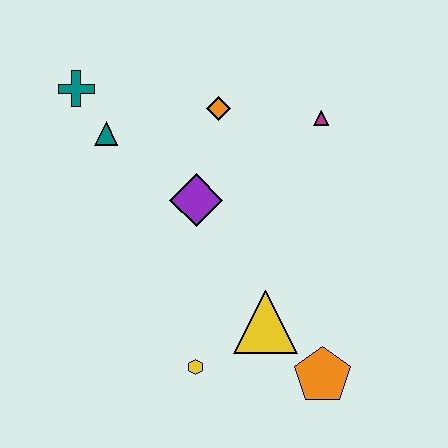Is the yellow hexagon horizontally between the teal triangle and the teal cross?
No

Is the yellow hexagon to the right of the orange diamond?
No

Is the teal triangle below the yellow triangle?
No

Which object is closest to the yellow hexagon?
The yellow triangle is closest to the yellow hexagon.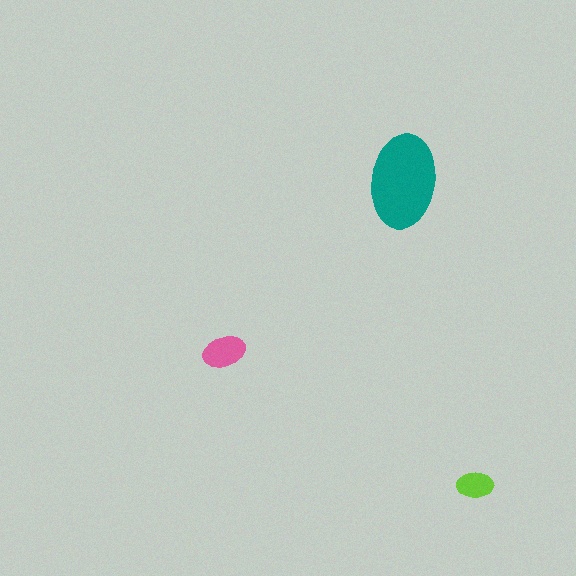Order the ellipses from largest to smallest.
the teal one, the pink one, the lime one.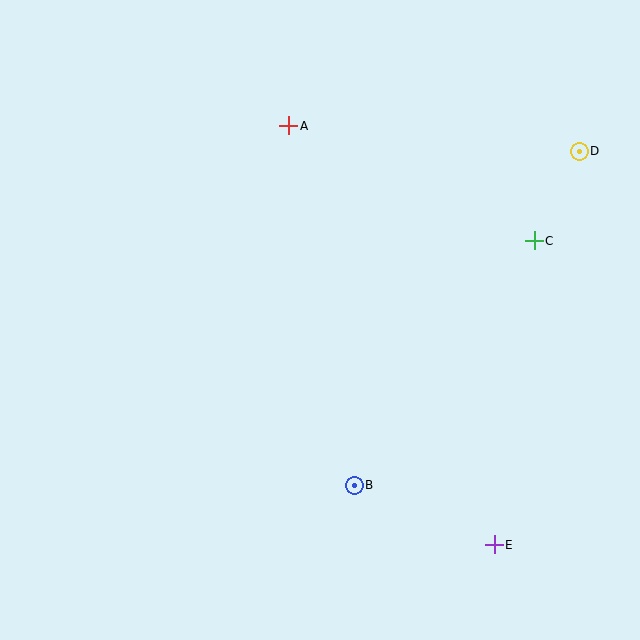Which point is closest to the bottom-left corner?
Point B is closest to the bottom-left corner.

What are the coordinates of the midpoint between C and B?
The midpoint between C and B is at (444, 363).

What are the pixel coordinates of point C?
Point C is at (534, 241).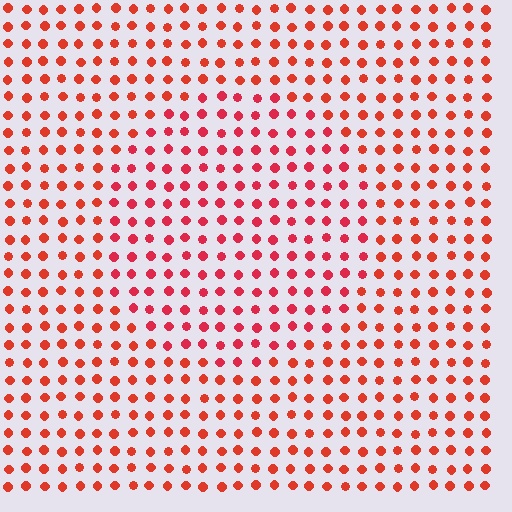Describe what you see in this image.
The image is filled with small red elements in a uniform arrangement. A circle-shaped region is visible where the elements are tinted to a slightly different hue, forming a subtle color boundary.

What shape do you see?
I see a circle.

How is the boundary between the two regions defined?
The boundary is defined purely by a slight shift in hue (about 17 degrees). Spacing, size, and orientation are identical on both sides.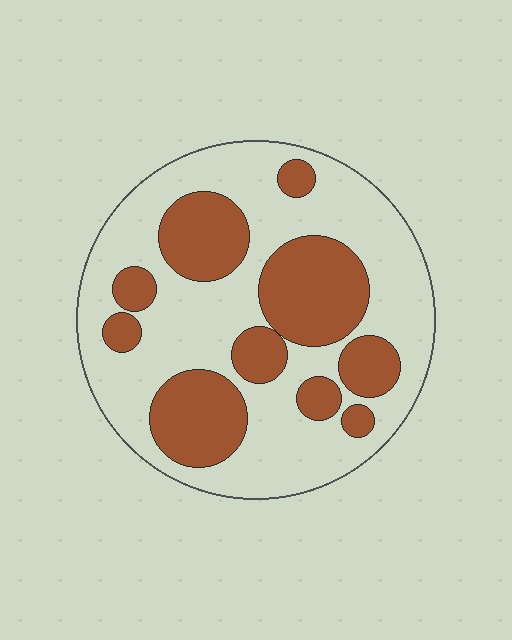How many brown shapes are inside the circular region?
10.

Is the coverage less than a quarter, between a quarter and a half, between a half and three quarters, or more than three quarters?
Between a quarter and a half.